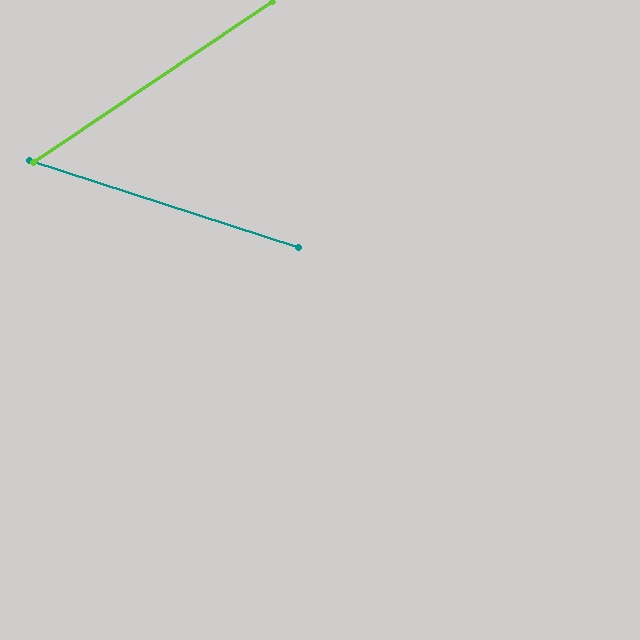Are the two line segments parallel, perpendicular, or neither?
Neither parallel nor perpendicular — they differ by about 52°.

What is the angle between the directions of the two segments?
Approximately 52 degrees.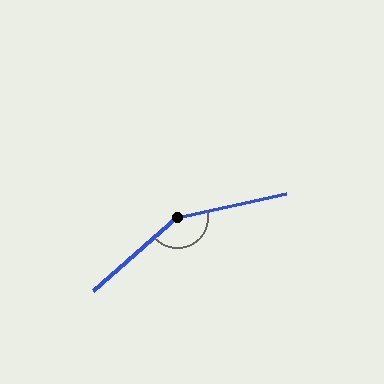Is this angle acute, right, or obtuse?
It is obtuse.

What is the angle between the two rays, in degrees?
Approximately 152 degrees.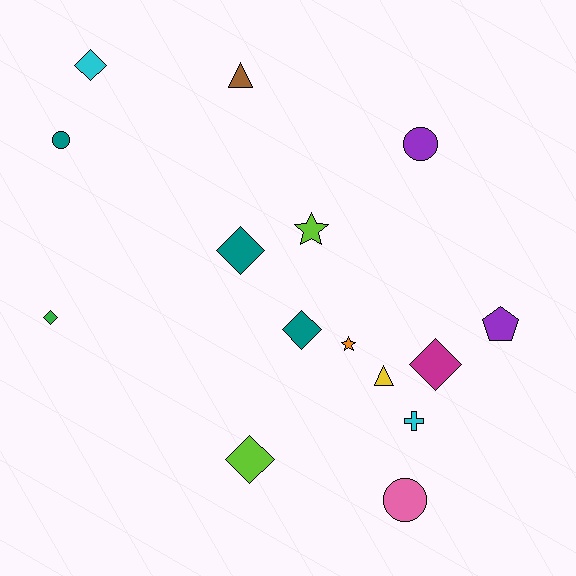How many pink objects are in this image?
There is 1 pink object.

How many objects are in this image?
There are 15 objects.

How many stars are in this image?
There are 2 stars.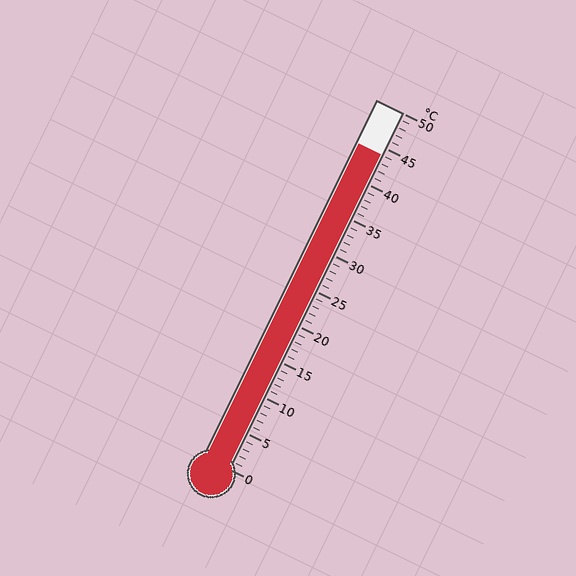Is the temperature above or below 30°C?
The temperature is above 30°C.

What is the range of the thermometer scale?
The thermometer scale ranges from 0°C to 50°C.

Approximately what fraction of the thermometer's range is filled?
The thermometer is filled to approximately 90% of its range.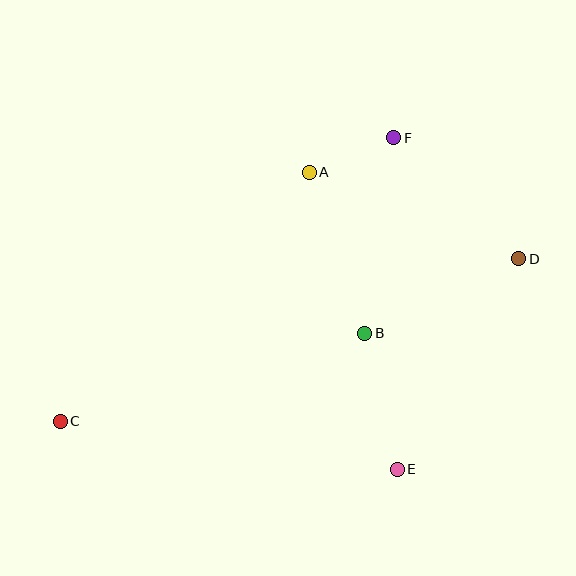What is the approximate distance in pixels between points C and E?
The distance between C and E is approximately 341 pixels.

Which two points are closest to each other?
Points A and F are closest to each other.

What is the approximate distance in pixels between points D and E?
The distance between D and E is approximately 243 pixels.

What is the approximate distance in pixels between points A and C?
The distance between A and C is approximately 352 pixels.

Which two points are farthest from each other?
Points C and D are farthest from each other.